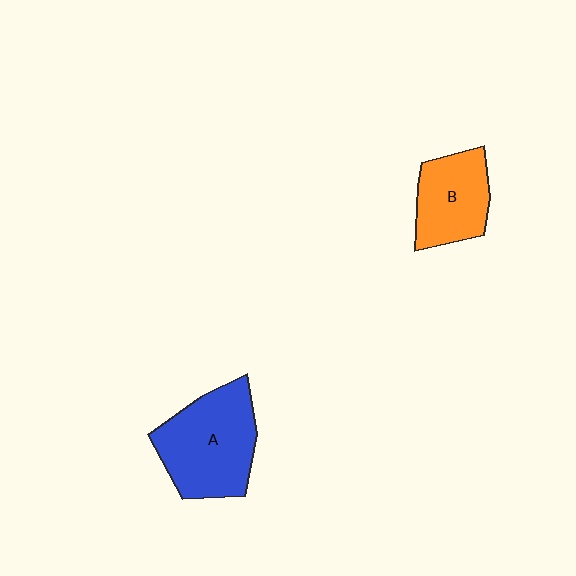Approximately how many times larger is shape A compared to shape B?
Approximately 1.5 times.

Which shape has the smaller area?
Shape B (orange).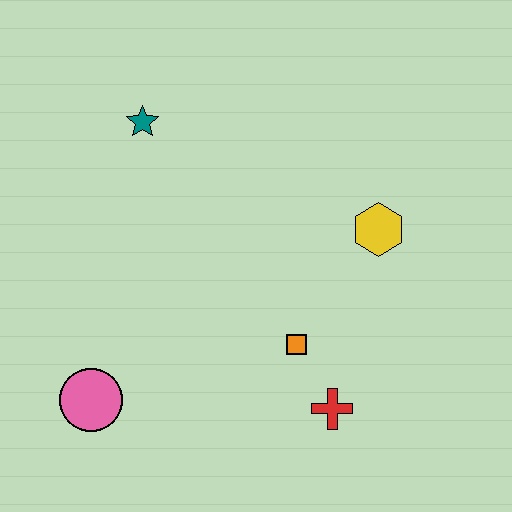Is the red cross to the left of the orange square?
No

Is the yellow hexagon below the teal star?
Yes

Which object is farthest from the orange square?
The teal star is farthest from the orange square.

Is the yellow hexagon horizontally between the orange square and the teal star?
No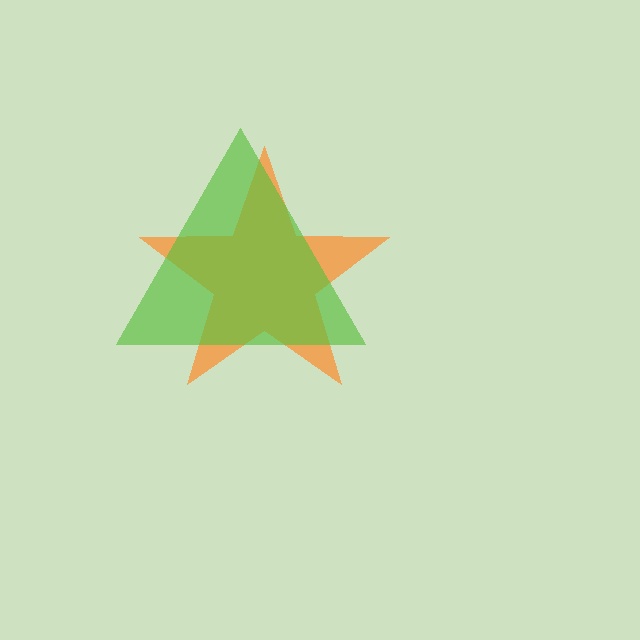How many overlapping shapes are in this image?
There are 2 overlapping shapes in the image.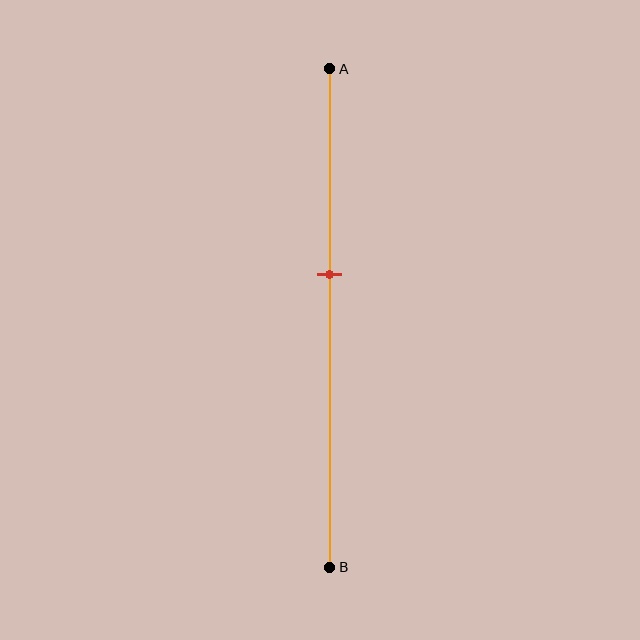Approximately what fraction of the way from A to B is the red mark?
The red mark is approximately 40% of the way from A to B.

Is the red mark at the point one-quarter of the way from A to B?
No, the mark is at about 40% from A, not at the 25% one-quarter point.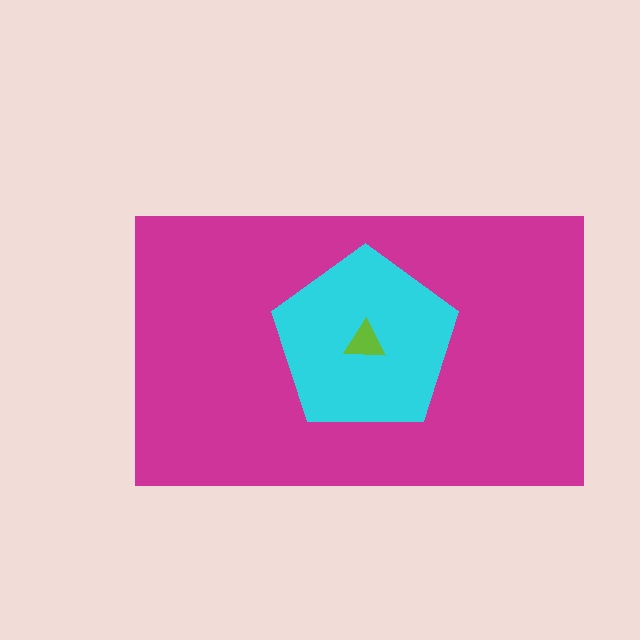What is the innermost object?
The lime triangle.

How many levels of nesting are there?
3.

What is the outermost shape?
The magenta rectangle.